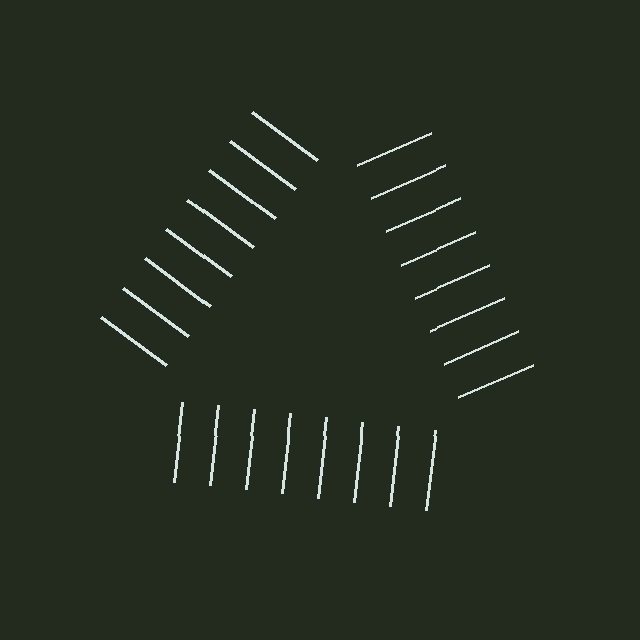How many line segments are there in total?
24 — 8 along each of the 3 edges.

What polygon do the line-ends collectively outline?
An illusory triangle — the line segments terminate on its edges but no continuous stroke is drawn.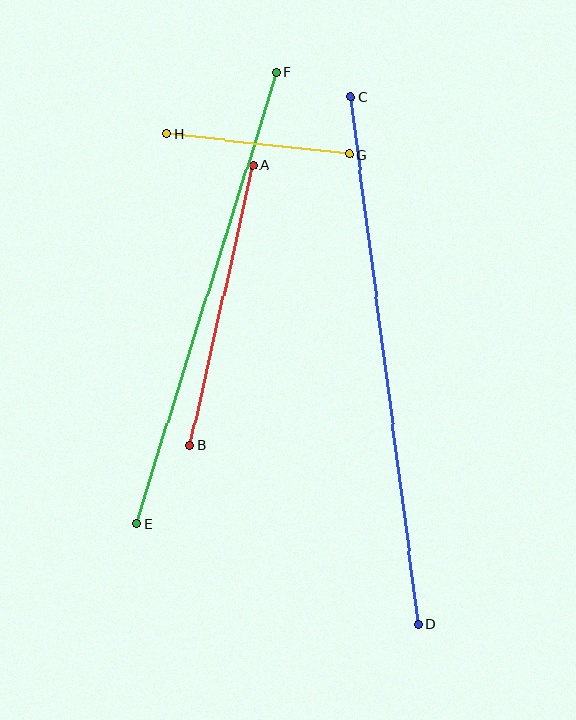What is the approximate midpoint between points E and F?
The midpoint is at approximately (206, 298) pixels.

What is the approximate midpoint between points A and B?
The midpoint is at approximately (221, 305) pixels.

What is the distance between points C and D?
The distance is approximately 532 pixels.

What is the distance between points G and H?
The distance is approximately 183 pixels.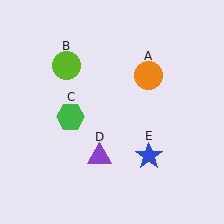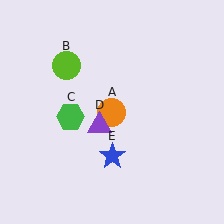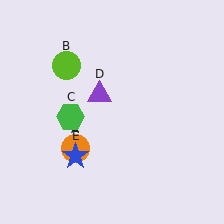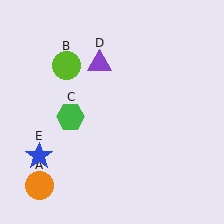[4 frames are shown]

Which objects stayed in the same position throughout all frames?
Lime circle (object B) and green hexagon (object C) remained stationary.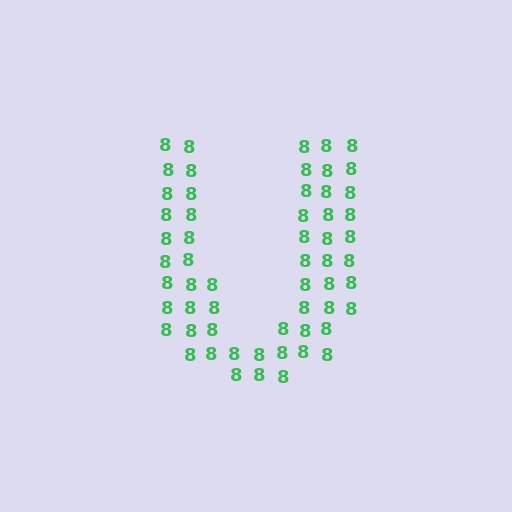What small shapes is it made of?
It is made of small digit 8's.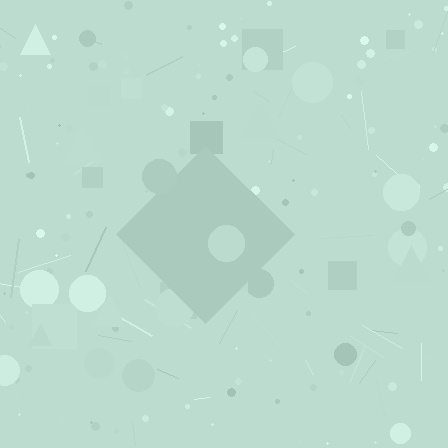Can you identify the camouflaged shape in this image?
The camouflaged shape is a diamond.